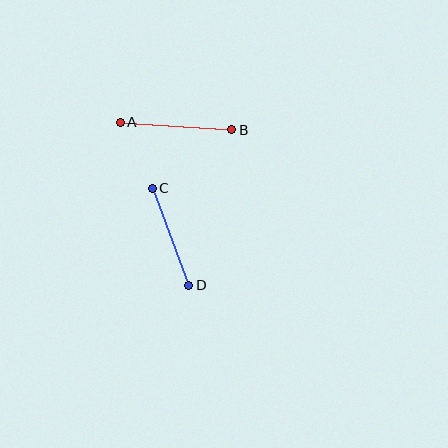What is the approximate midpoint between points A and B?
The midpoint is at approximately (176, 126) pixels.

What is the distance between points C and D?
The distance is approximately 103 pixels.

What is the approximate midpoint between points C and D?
The midpoint is at approximately (171, 237) pixels.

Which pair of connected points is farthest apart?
Points A and B are farthest apart.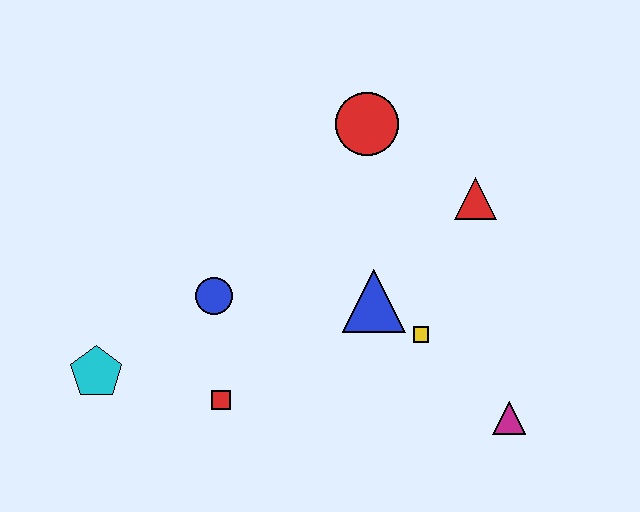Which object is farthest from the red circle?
The cyan pentagon is farthest from the red circle.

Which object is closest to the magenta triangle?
The yellow square is closest to the magenta triangle.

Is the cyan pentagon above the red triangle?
No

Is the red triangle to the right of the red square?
Yes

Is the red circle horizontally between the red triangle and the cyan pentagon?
Yes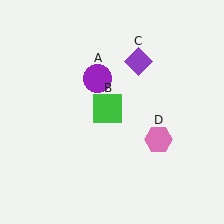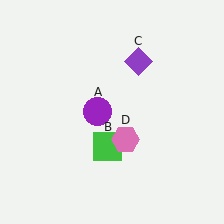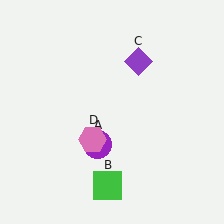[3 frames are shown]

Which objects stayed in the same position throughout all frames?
Purple diamond (object C) remained stationary.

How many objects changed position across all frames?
3 objects changed position: purple circle (object A), green square (object B), pink hexagon (object D).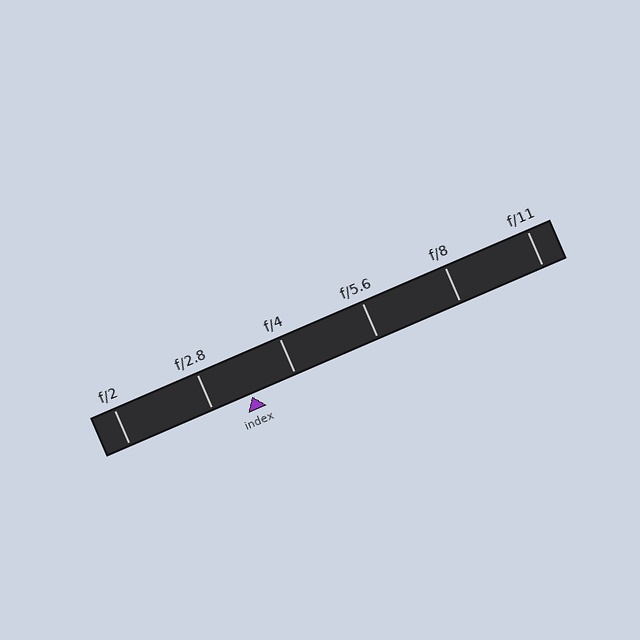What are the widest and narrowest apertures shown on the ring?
The widest aperture shown is f/2 and the narrowest is f/11.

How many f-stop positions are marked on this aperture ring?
There are 6 f-stop positions marked.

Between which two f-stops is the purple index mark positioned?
The index mark is between f/2.8 and f/4.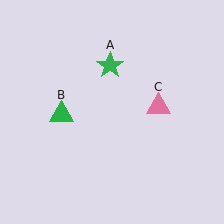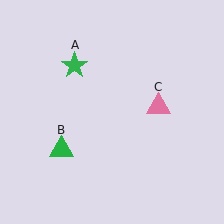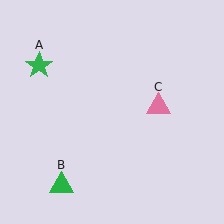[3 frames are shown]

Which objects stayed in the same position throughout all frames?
Pink triangle (object C) remained stationary.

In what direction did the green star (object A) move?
The green star (object A) moved left.